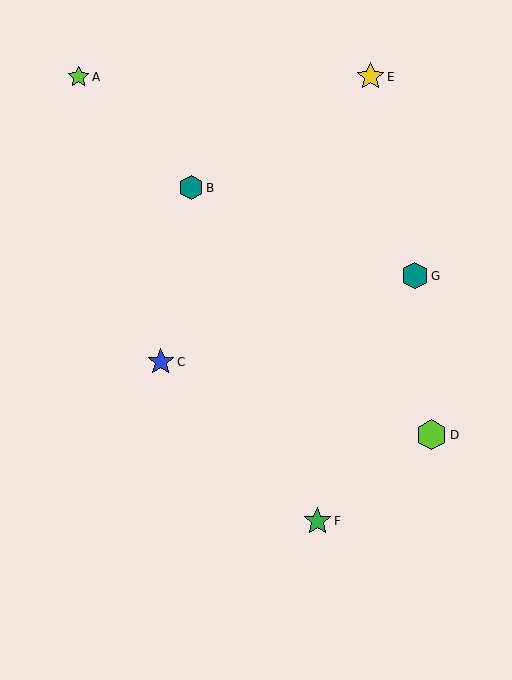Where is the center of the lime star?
The center of the lime star is at (79, 77).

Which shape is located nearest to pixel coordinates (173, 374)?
The blue star (labeled C) at (161, 362) is nearest to that location.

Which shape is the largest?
The lime hexagon (labeled D) is the largest.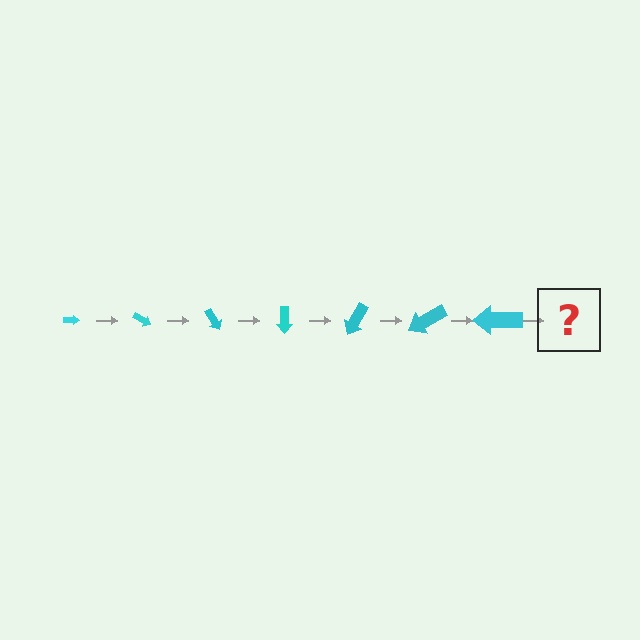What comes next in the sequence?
The next element should be an arrow, larger than the previous one and rotated 210 degrees from the start.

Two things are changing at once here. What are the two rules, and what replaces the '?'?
The two rules are that the arrow grows larger each step and it rotates 30 degrees each step. The '?' should be an arrow, larger than the previous one and rotated 210 degrees from the start.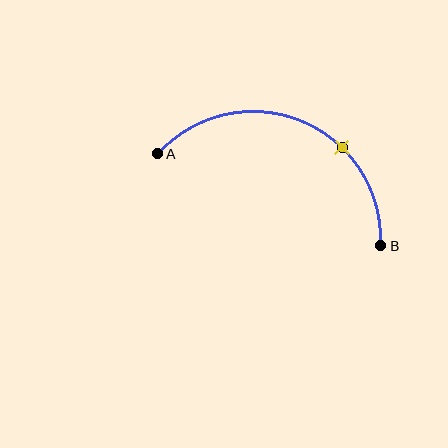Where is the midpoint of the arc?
The arc midpoint is the point on the curve farthest from the straight line joining A and B. It sits above that line.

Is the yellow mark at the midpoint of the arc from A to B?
No. The yellow mark lies on the arc but is closer to endpoint B. The arc midpoint would be at the point on the curve equidistant along the arc from both A and B.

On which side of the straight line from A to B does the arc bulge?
The arc bulges above the straight line connecting A and B.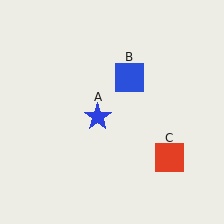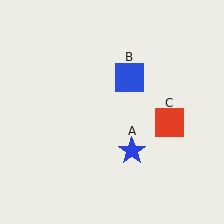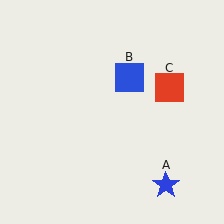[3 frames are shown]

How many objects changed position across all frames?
2 objects changed position: blue star (object A), red square (object C).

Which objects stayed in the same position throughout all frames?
Blue square (object B) remained stationary.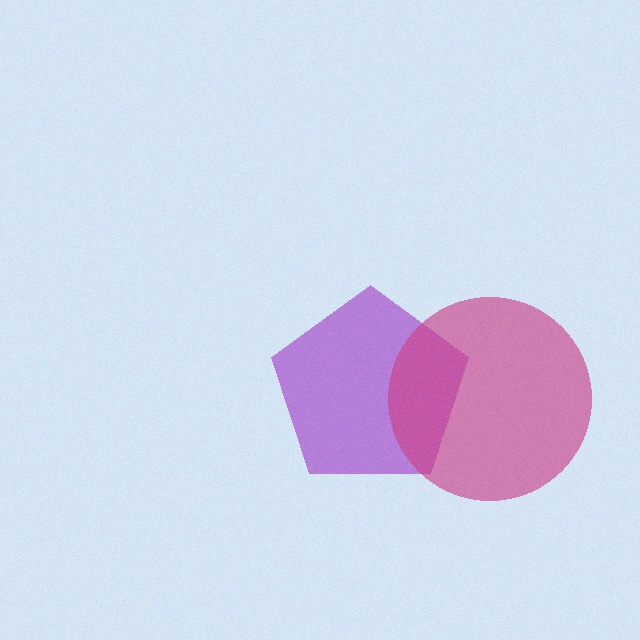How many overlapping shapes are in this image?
There are 2 overlapping shapes in the image.